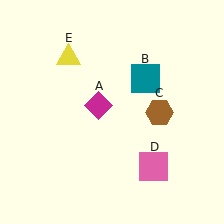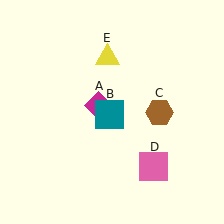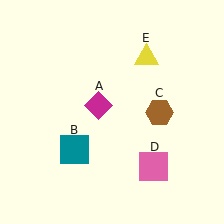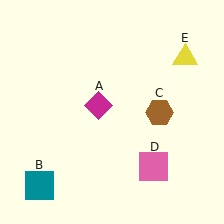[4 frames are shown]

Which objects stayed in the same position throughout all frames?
Magenta diamond (object A) and brown hexagon (object C) and pink square (object D) remained stationary.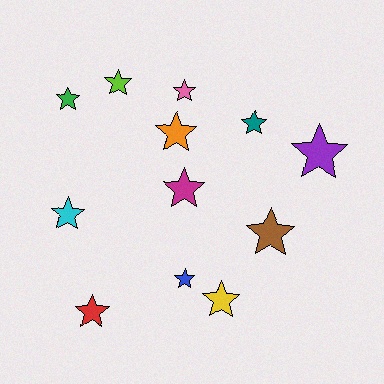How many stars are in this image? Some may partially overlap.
There are 12 stars.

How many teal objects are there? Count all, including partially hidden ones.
There is 1 teal object.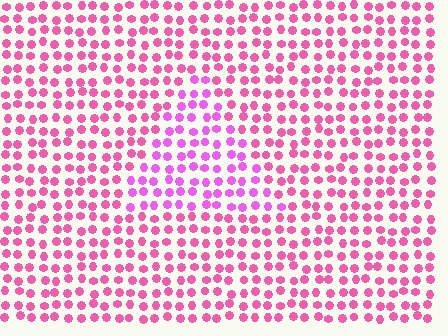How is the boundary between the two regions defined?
The boundary is defined purely by a slight shift in hue (about 28 degrees). Spacing, size, and orientation are identical on both sides.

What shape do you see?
I see a triangle.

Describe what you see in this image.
The image is filled with small pink elements in a uniform arrangement. A triangle-shaped region is visible where the elements are tinted to a slightly different hue, forming a subtle color boundary.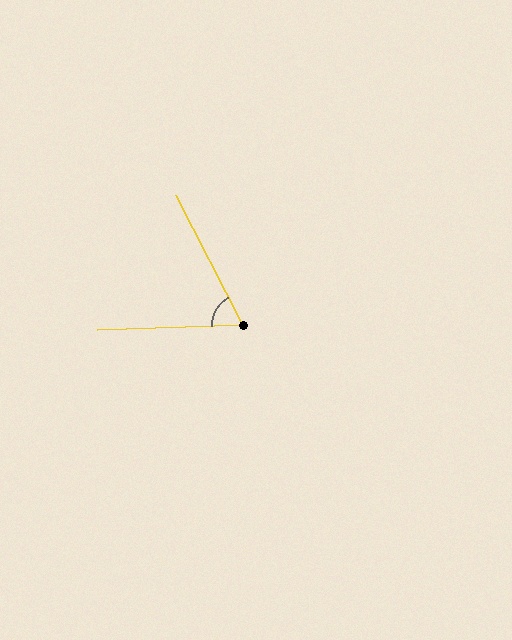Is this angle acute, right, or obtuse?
It is acute.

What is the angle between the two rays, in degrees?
Approximately 65 degrees.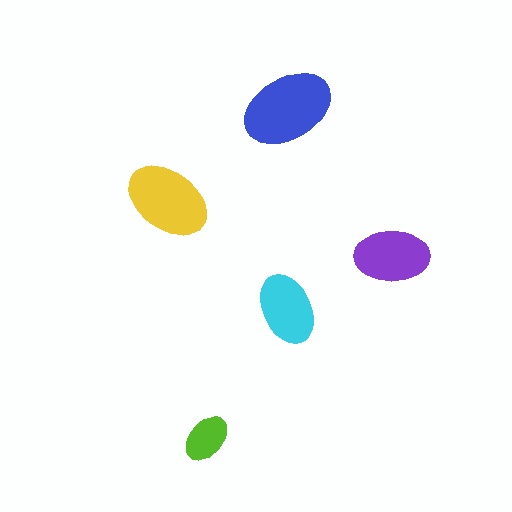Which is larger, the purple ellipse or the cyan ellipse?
The purple one.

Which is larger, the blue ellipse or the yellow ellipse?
The blue one.